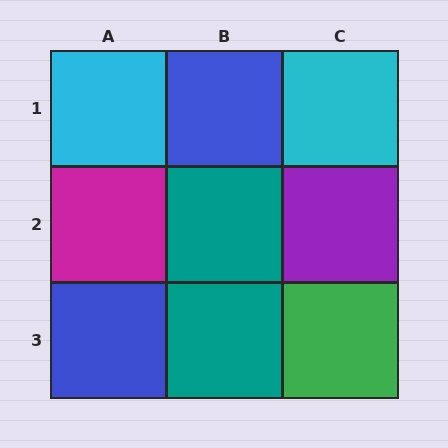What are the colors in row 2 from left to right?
Magenta, teal, purple.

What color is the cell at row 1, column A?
Cyan.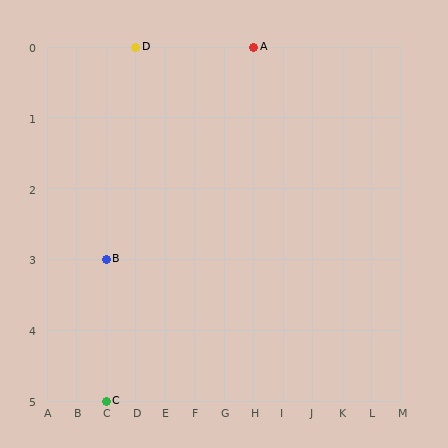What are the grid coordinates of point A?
Point A is at grid coordinates (H, 0).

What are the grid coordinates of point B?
Point B is at grid coordinates (C, 3).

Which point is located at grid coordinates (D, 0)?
Point D is at (D, 0).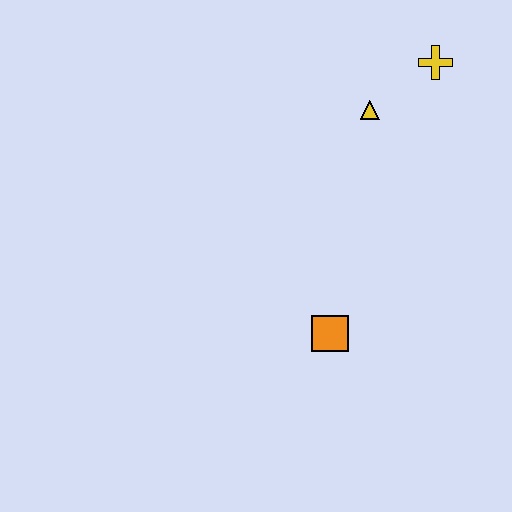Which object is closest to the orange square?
The yellow triangle is closest to the orange square.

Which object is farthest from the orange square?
The yellow cross is farthest from the orange square.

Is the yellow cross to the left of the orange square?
No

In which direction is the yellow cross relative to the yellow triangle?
The yellow cross is to the right of the yellow triangle.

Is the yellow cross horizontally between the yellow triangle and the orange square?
No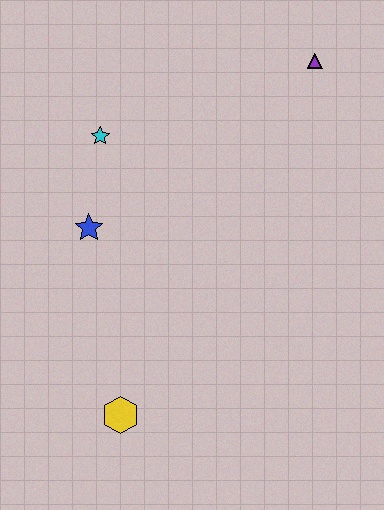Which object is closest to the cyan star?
The blue star is closest to the cyan star.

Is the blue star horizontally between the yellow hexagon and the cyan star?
No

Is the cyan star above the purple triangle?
No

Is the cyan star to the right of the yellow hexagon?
No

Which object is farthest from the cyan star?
The yellow hexagon is farthest from the cyan star.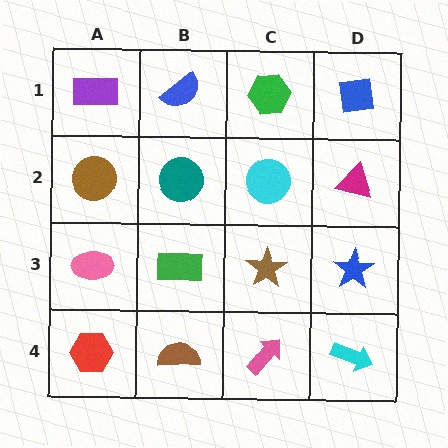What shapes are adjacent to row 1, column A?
A brown circle (row 2, column A), a blue semicircle (row 1, column B).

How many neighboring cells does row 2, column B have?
4.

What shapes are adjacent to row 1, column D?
A magenta triangle (row 2, column D), a green hexagon (row 1, column C).